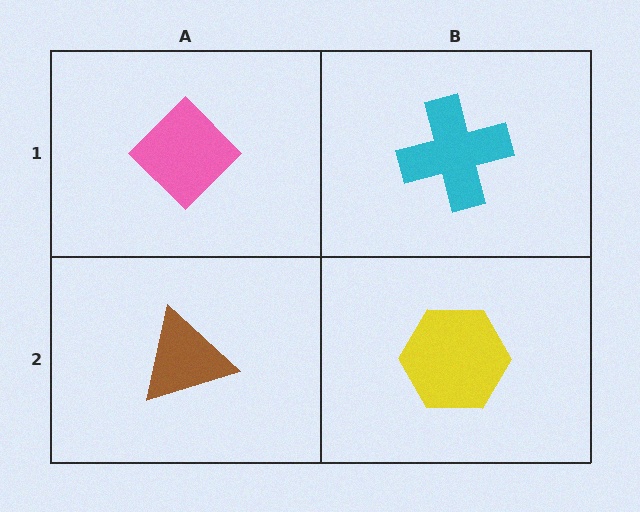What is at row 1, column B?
A cyan cross.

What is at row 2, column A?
A brown triangle.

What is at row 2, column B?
A yellow hexagon.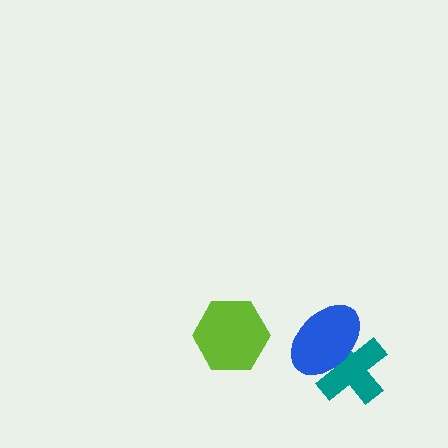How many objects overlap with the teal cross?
1 object overlaps with the teal cross.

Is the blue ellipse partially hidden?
No, no other shape covers it.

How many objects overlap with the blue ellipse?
1 object overlaps with the blue ellipse.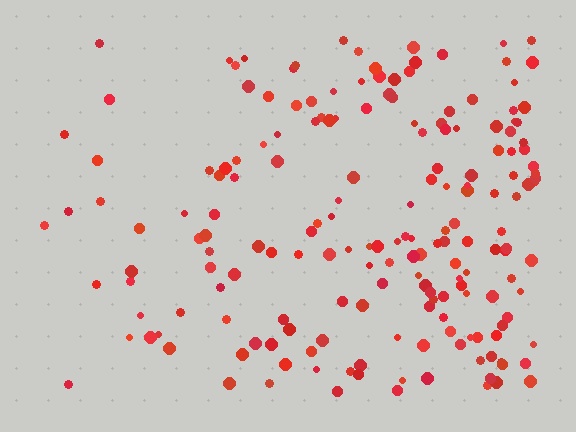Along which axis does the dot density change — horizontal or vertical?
Horizontal.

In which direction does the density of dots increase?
From left to right, with the right side densest.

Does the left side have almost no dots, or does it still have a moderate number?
Still a moderate number, just noticeably fewer than the right.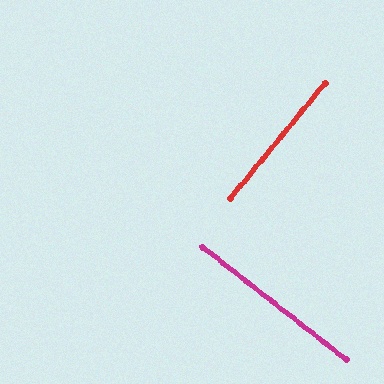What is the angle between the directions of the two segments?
Approximately 89 degrees.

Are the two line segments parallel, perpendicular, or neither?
Perpendicular — they meet at approximately 89°.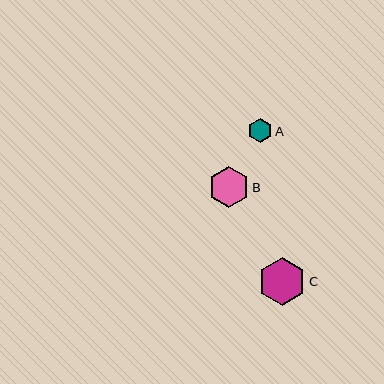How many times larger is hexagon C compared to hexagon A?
Hexagon C is approximately 2.1 times the size of hexagon A.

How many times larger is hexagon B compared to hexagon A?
Hexagon B is approximately 1.8 times the size of hexagon A.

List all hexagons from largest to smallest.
From largest to smallest: C, B, A.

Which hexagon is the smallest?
Hexagon A is the smallest with a size of approximately 23 pixels.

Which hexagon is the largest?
Hexagon C is the largest with a size of approximately 48 pixels.